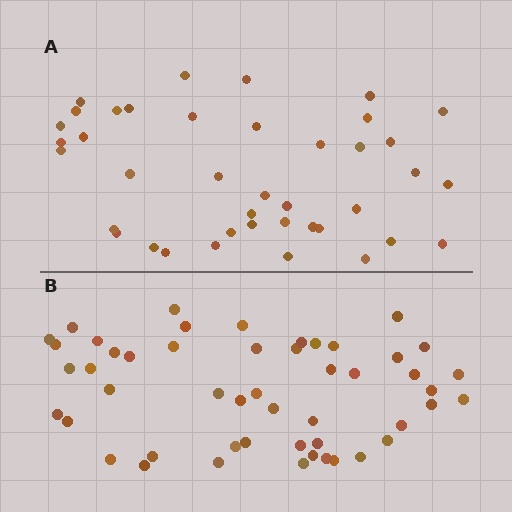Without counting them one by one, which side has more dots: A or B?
Region B (the bottom region) has more dots.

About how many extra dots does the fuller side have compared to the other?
Region B has roughly 10 or so more dots than region A.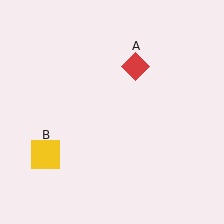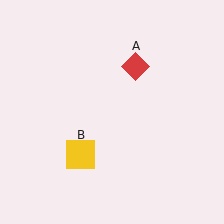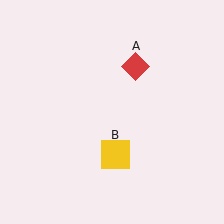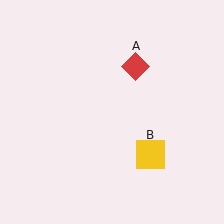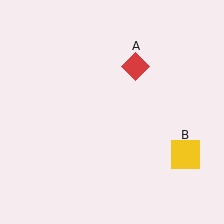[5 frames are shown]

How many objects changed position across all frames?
1 object changed position: yellow square (object B).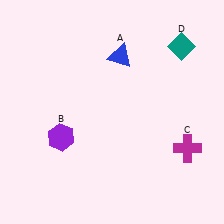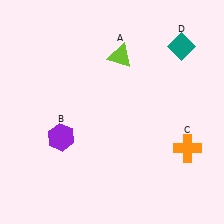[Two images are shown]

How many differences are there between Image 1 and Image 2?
There are 2 differences between the two images.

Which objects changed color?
A changed from blue to lime. C changed from magenta to orange.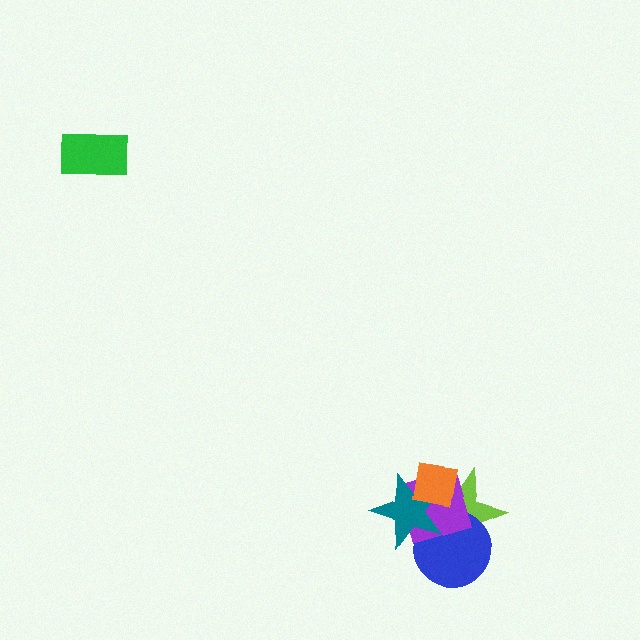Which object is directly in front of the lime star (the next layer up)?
The blue circle is directly in front of the lime star.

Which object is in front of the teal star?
The orange square is in front of the teal star.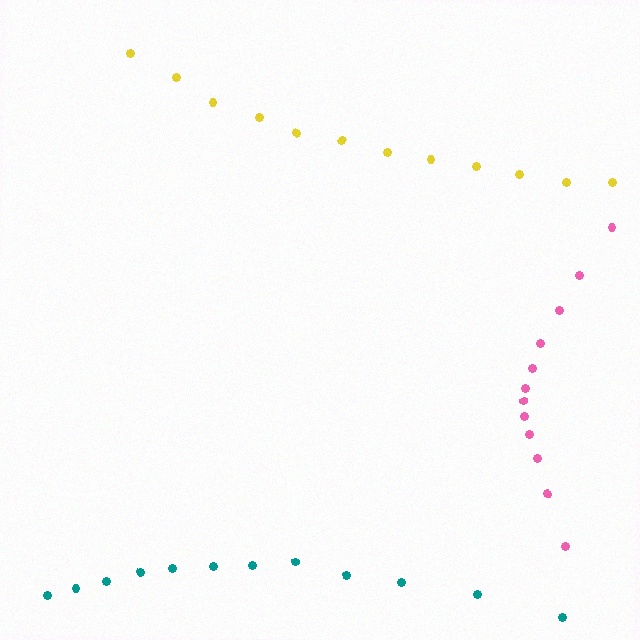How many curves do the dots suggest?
There are 3 distinct paths.